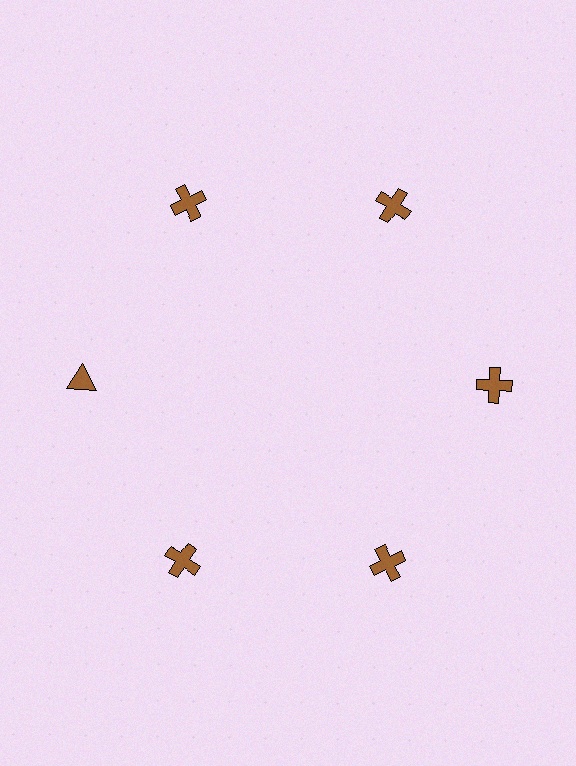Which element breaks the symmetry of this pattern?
The brown triangle at roughly the 9 o'clock position breaks the symmetry. All other shapes are brown crosses.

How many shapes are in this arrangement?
There are 6 shapes arranged in a ring pattern.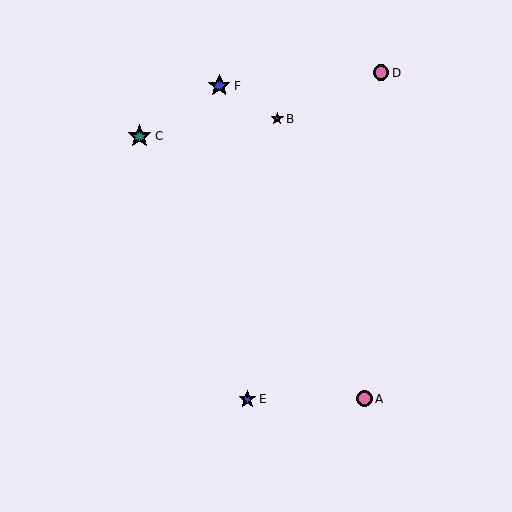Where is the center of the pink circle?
The center of the pink circle is at (381, 73).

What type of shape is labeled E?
Shape E is a blue star.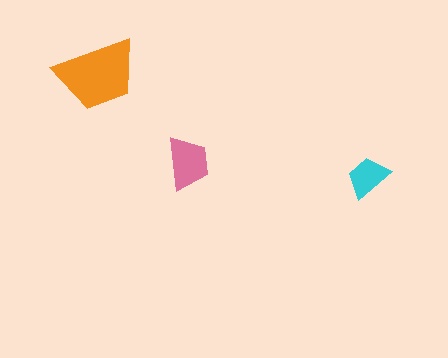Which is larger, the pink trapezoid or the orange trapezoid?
The orange one.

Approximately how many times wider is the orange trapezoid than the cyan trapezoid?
About 2 times wider.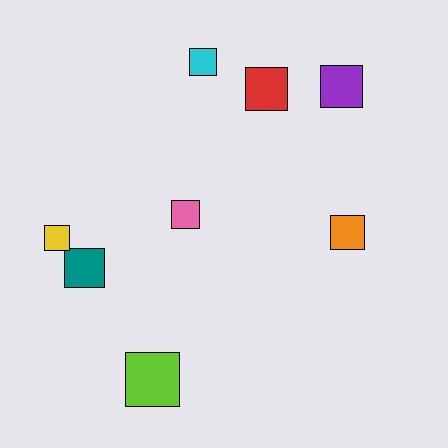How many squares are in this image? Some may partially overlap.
There are 8 squares.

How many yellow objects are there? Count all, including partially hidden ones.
There is 1 yellow object.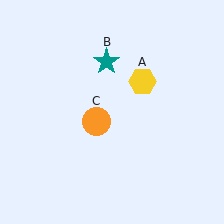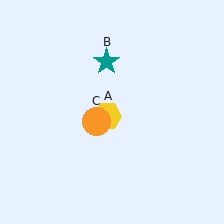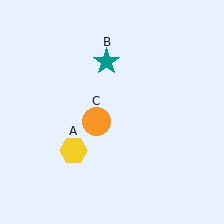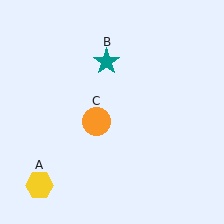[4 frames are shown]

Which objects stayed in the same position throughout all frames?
Teal star (object B) and orange circle (object C) remained stationary.